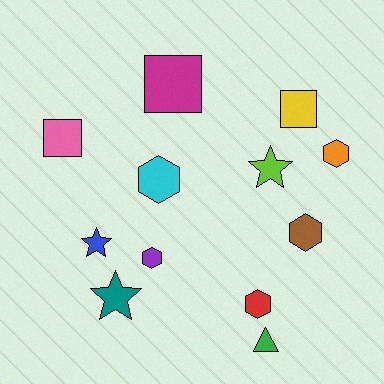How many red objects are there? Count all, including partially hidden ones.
There is 1 red object.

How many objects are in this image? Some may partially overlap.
There are 12 objects.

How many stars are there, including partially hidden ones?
There are 3 stars.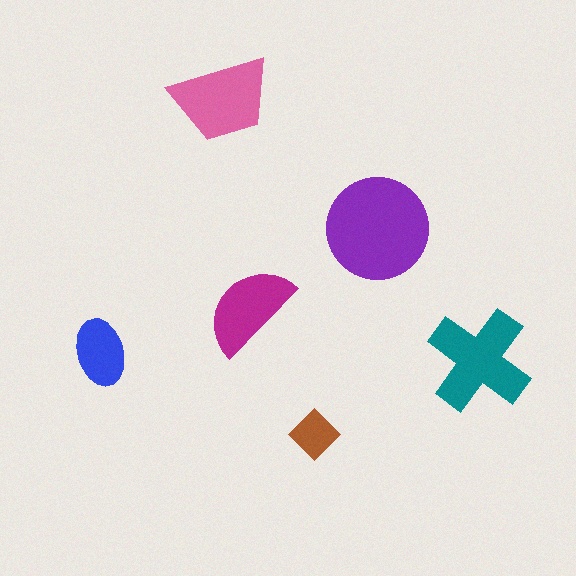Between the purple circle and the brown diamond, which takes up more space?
The purple circle.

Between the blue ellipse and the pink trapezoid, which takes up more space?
The pink trapezoid.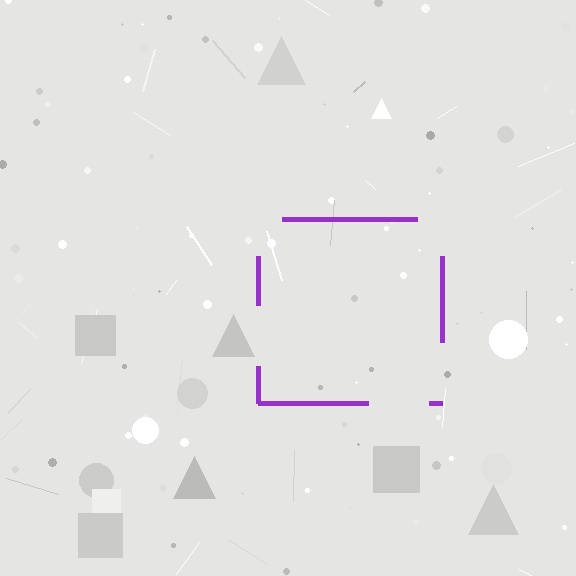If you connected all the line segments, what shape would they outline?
They would outline a square.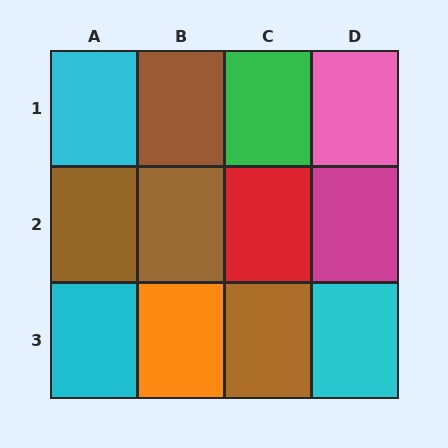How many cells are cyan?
3 cells are cyan.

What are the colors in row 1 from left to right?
Cyan, brown, green, pink.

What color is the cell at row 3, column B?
Orange.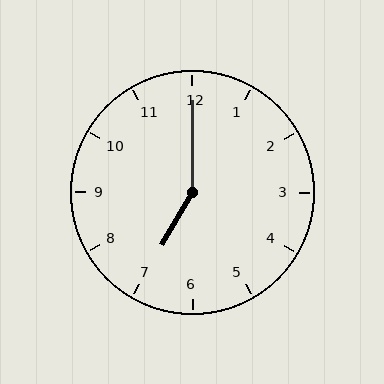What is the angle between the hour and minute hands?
Approximately 150 degrees.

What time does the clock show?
7:00.